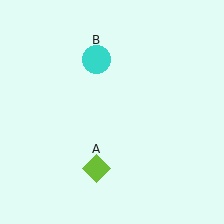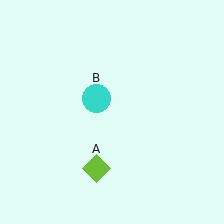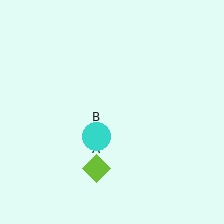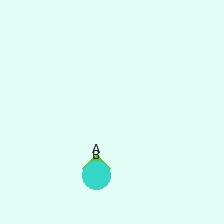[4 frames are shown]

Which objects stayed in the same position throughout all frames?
Lime diamond (object A) remained stationary.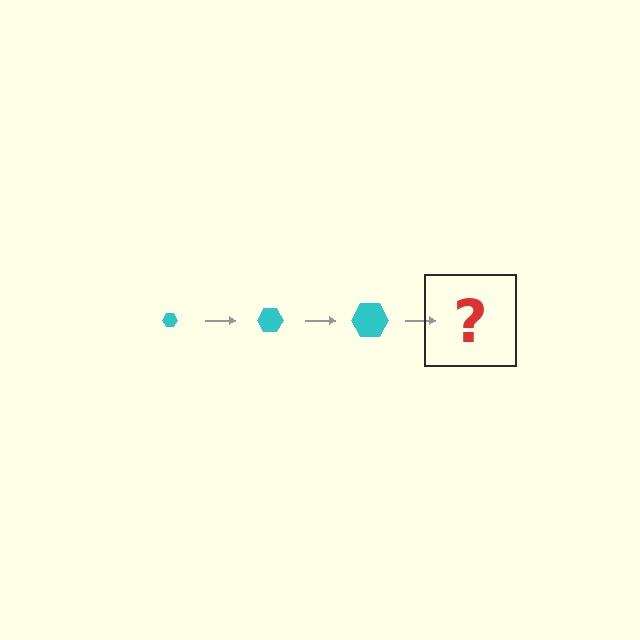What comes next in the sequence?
The next element should be a cyan hexagon, larger than the previous one.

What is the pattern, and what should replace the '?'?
The pattern is that the hexagon gets progressively larger each step. The '?' should be a cyan hexagon, larger than the previous one.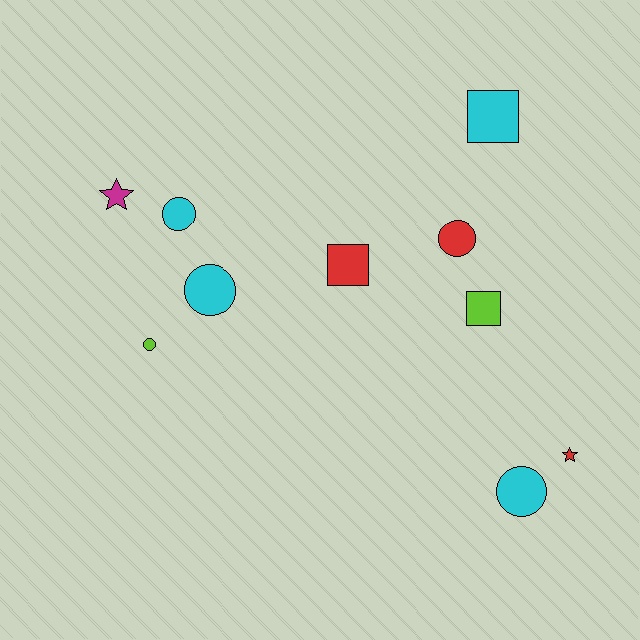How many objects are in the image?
There are 10 objects.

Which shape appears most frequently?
Circle, with 5 objects.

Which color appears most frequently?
Cyan, with 4 objects.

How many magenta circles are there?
There are no magenta circles.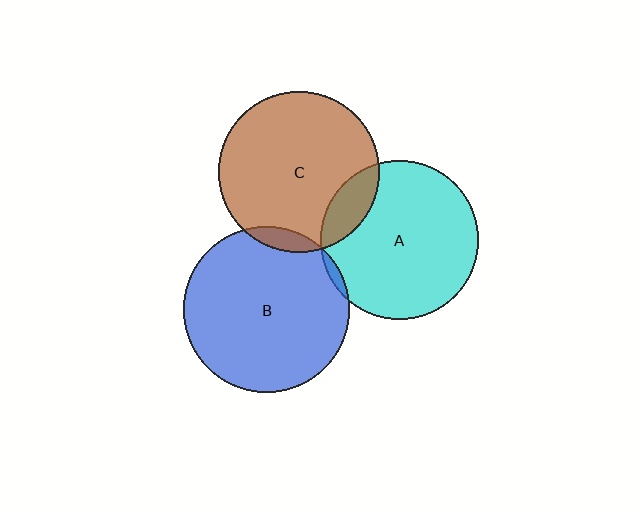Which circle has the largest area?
Circle B (blue).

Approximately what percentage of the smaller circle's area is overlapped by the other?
Approximately 5%.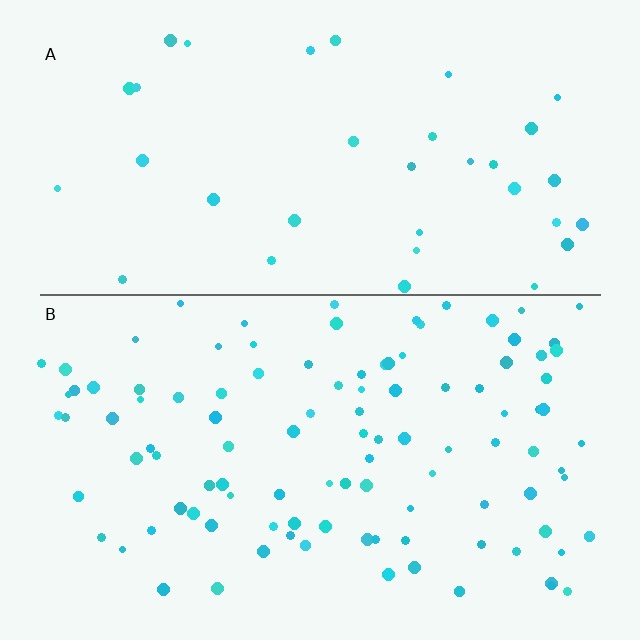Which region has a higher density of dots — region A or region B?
B (the bottom).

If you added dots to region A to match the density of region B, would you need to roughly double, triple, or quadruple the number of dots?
Approximately triple.